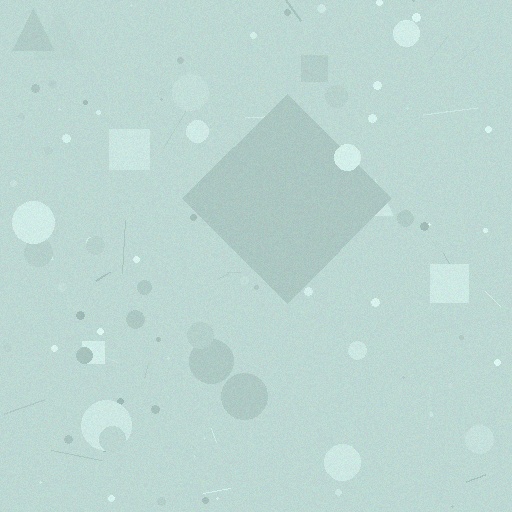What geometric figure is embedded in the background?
A diamond is embedded in the background.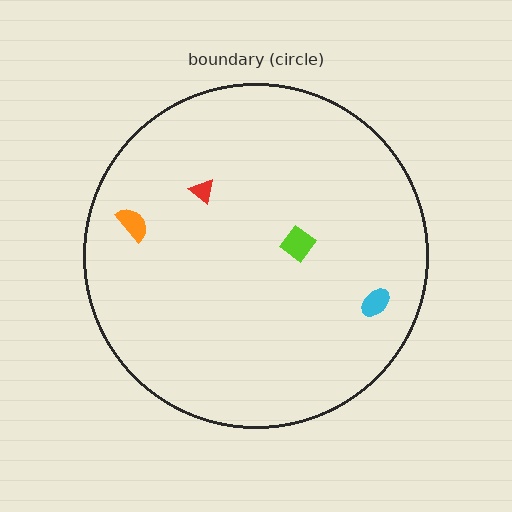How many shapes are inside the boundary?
4 inside, 0 outside.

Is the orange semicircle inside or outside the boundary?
Inside.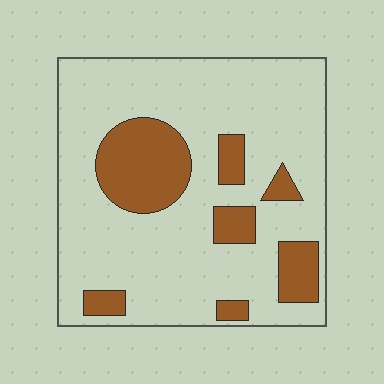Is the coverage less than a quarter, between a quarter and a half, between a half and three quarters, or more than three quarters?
Less than a quarter.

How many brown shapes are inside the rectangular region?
7.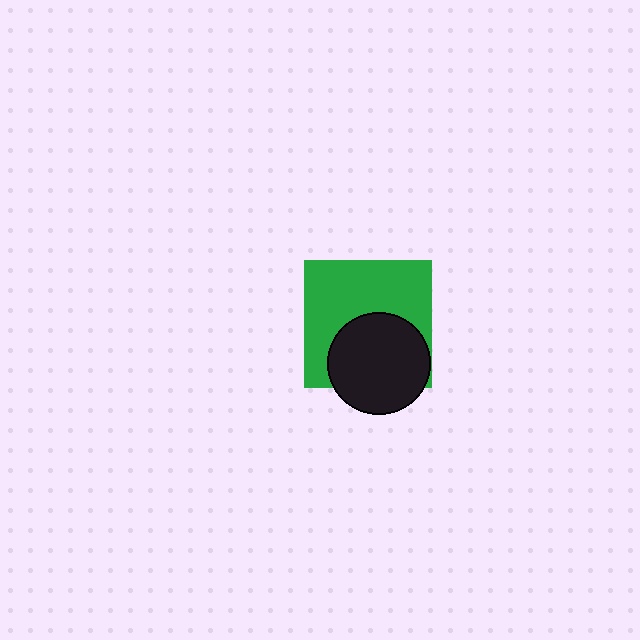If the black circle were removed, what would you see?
You would see the complete green square.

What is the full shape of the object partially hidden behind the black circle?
The partially hidden object is a green square.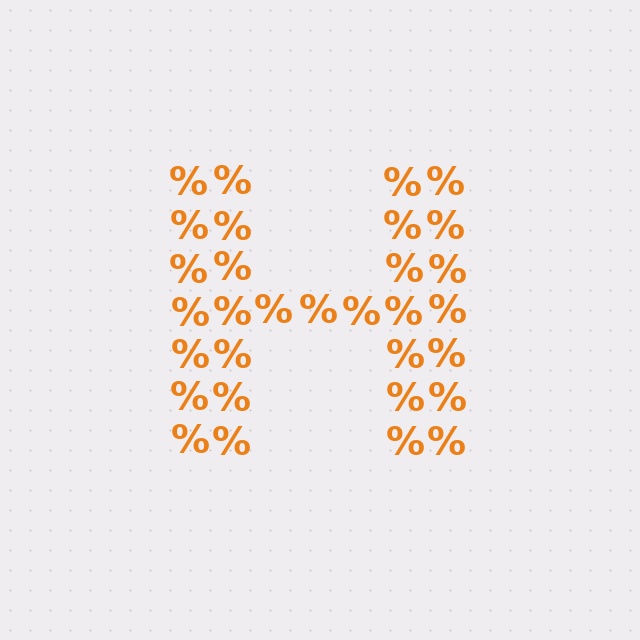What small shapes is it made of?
It is made of small percent signs.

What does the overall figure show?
The overall figure shows the letter H.